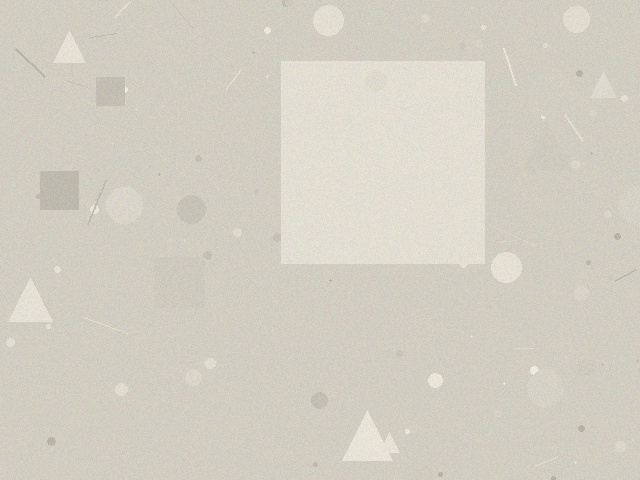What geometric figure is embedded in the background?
A square is embedded in the background.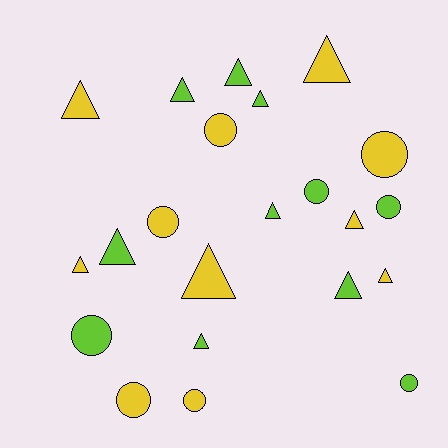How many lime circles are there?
There are 4 lime circles.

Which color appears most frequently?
Yellow, with 11 objects.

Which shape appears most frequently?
Triangle, with 13 objects.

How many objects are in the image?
There are 22 objects.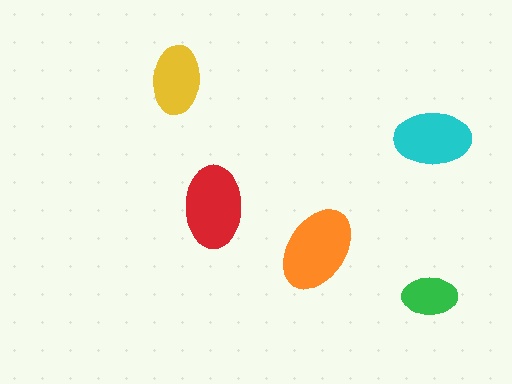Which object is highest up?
The yellow ellipse is topmost.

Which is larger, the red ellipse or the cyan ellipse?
The red one.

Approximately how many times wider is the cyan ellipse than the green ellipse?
About 1.5 times wider.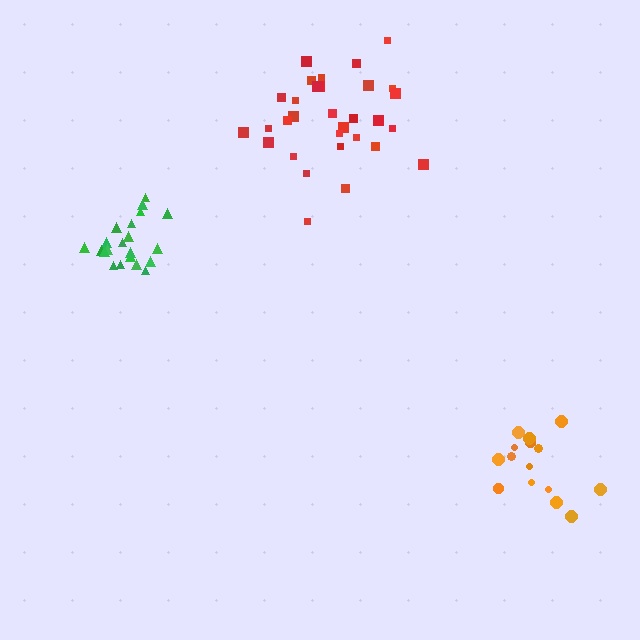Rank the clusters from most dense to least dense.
green, red, orange.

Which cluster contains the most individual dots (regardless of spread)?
Red (31).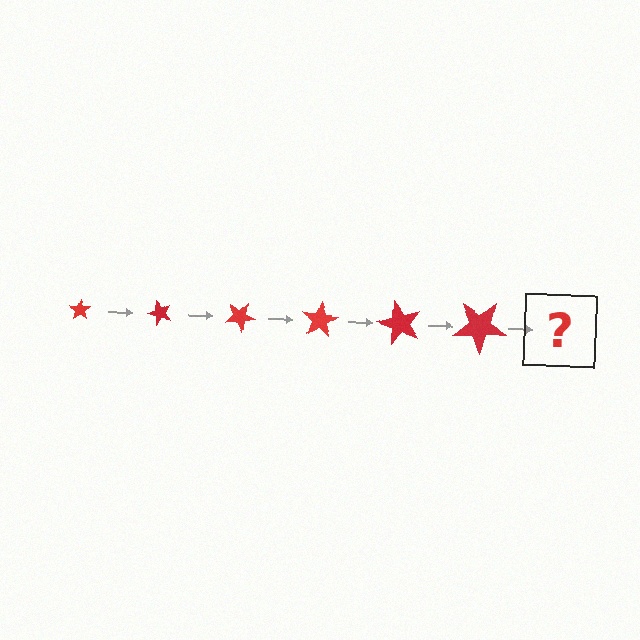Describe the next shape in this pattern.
It should be a star, larger than the previous one and rotated 300 degrees from the start.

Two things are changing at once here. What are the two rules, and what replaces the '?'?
The two rules are that the star grows larger each step and it rotates 50 degrees each step. The '?' should be a star, larger than the previous one and rotated 300 degrees from the start.